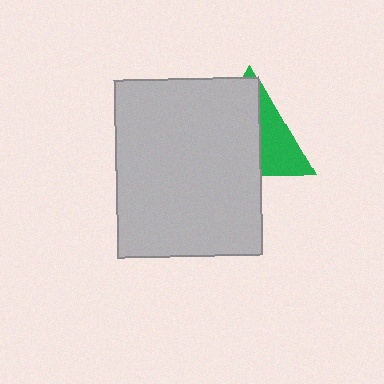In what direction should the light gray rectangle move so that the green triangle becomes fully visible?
The light gray rectangle should move left. That is the shortest direction to clear the overlap and leave the green triangle fully visible.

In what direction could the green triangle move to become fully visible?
The green triangle could move right. That would shift it out from behind the light gray rectangle entirely.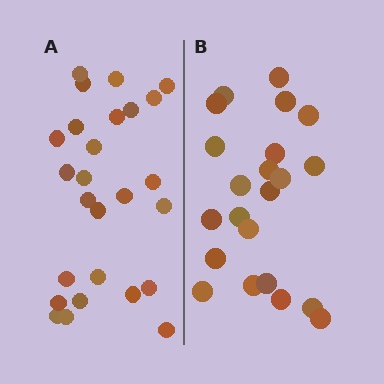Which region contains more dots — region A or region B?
Region A (the left region) has more dots.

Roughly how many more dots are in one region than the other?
Region A has about 4 more dots than region B.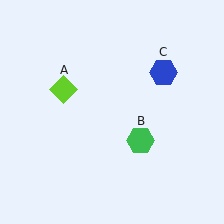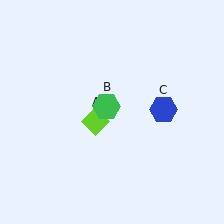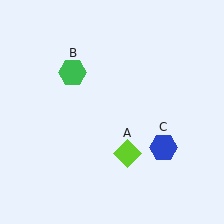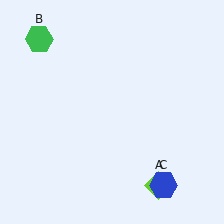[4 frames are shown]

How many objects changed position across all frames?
3 objects changed position: lime diamond (object A), green hexagon (object B), blue hexagon (object C).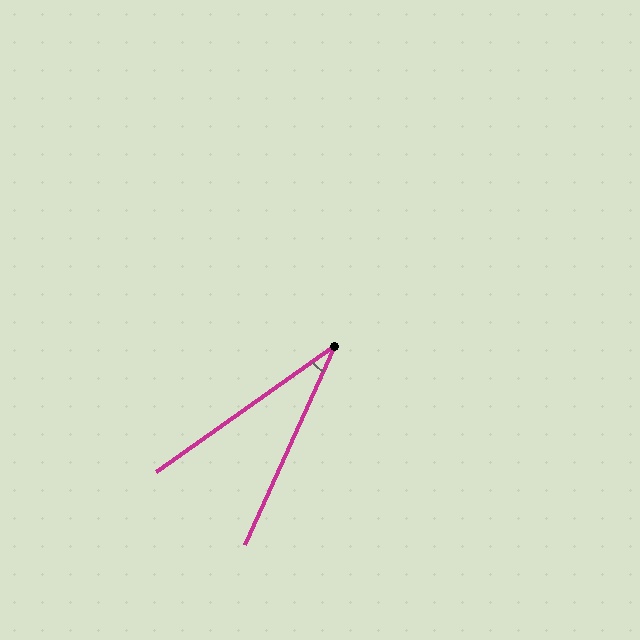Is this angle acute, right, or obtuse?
It is acute.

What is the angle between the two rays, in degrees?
Approximately 30 degrees.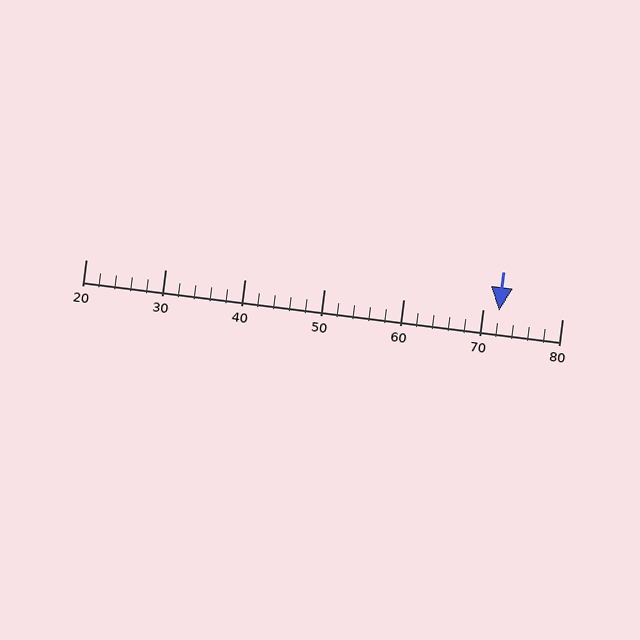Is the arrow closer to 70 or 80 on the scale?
The arrow is closer to 70.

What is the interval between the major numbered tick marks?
The major tick marks are spaced 10 units apart.